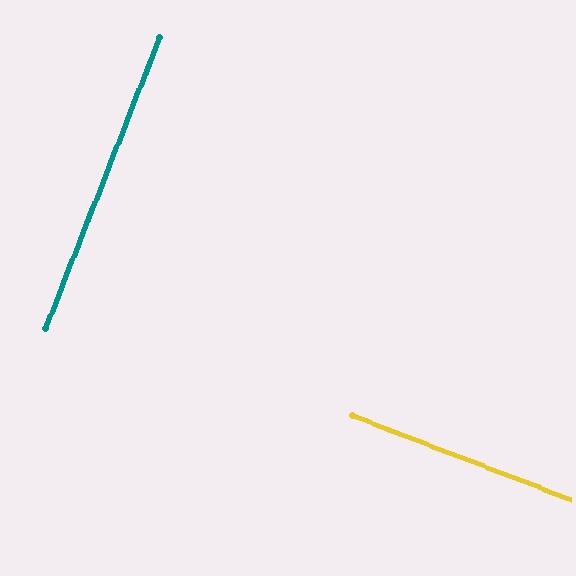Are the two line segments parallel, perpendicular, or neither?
Perpendicular — they meet at approximately 90°.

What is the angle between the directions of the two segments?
Approximately 90 degrees.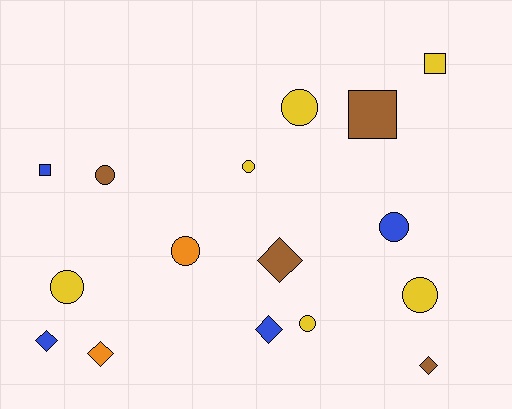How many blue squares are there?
There is 1 blue square.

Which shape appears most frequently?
Circle, with 8 objects.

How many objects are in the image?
There are 16 objects.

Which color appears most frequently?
Yellow, with 6 objects.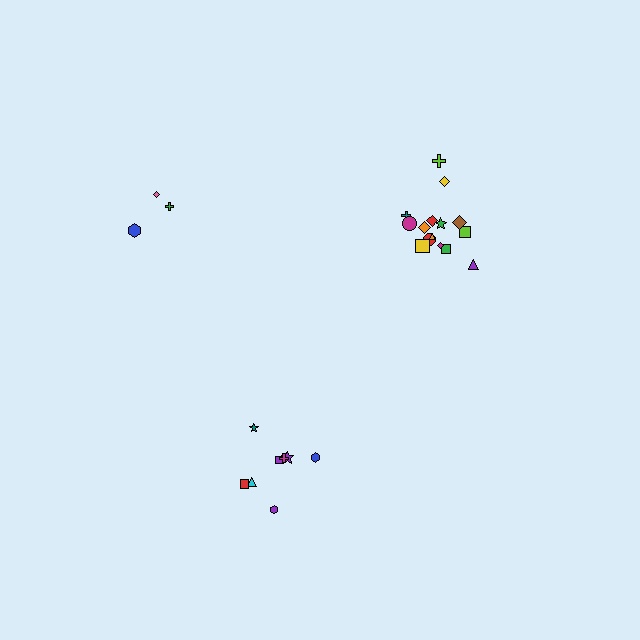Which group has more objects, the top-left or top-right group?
The top-right group.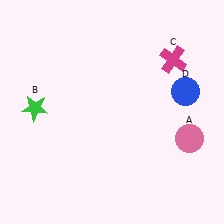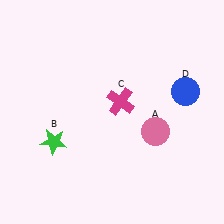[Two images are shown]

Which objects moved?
The objects that moved are: the pink circle (A), the green star (B), the magenta cross (C).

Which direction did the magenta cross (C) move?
The magenta cross (C) moved left.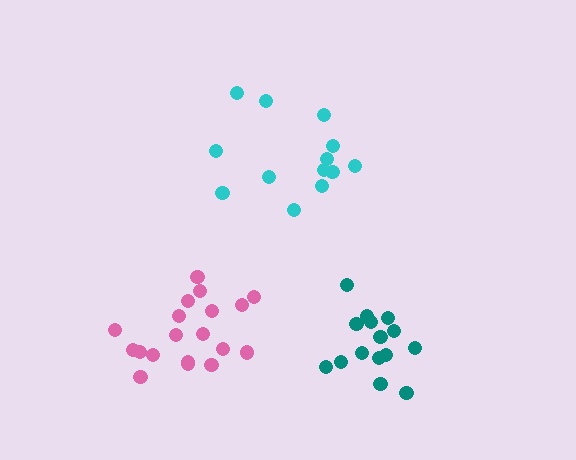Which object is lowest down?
The teal cluster is bottommost.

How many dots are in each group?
Group 1: 13 dots, Group 2: 19 dots, Group 3: 15 dots (47 total).